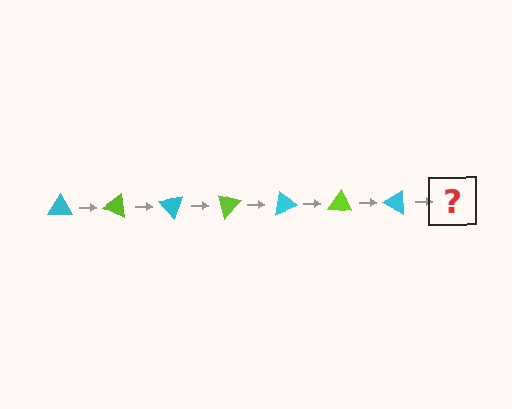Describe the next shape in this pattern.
It should be a lime triangle, rotated 175 degrees from the start.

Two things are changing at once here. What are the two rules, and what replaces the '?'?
The two rules are that it rotates 25 degrees each step and the color cycles through cyan and lime. The '?' should be a lime triangle, rotated 175 degrees from the start.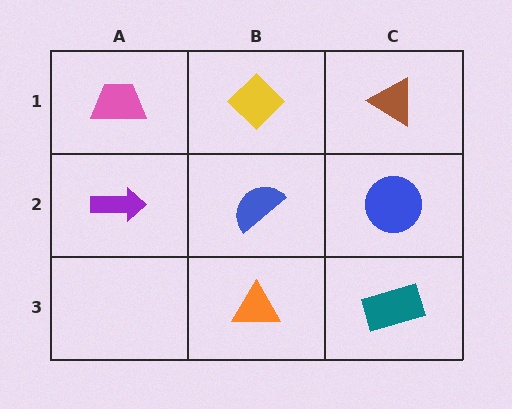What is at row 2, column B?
A blue semicircle.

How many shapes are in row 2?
3 shapes.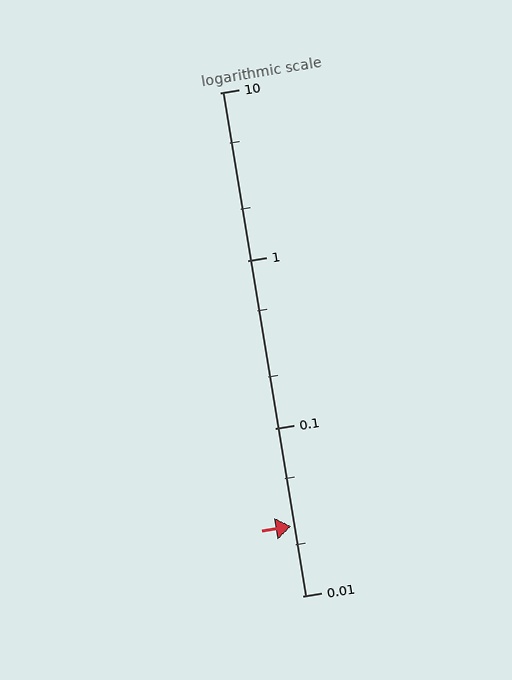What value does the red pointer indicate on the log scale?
The pointer indicates approximately 0.026.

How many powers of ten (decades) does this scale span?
The scale spans 3 decades, from 0.01 to 10.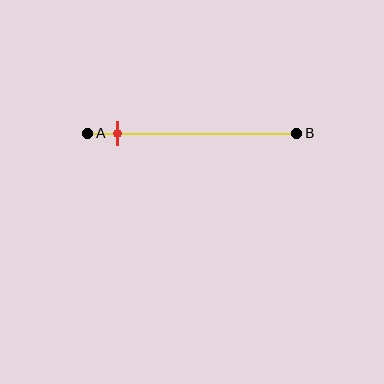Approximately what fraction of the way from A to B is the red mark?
The red mark is approximately 15% of the way from A to B.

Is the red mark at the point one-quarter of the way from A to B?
No, the mark is at about 15% from A, not at the 25% one-quarter point.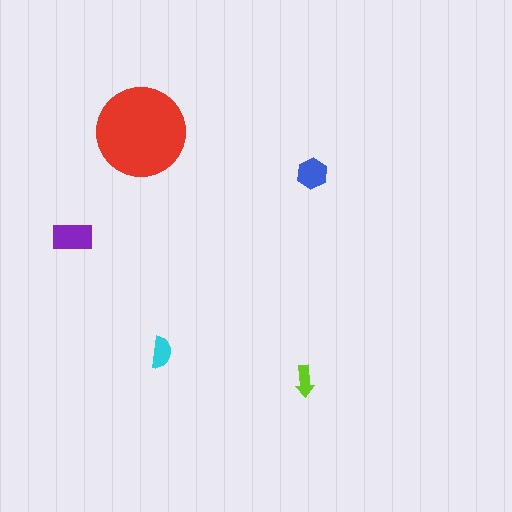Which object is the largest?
The red circle.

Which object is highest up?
The red circle is topmost.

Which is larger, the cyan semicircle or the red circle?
The red circle.